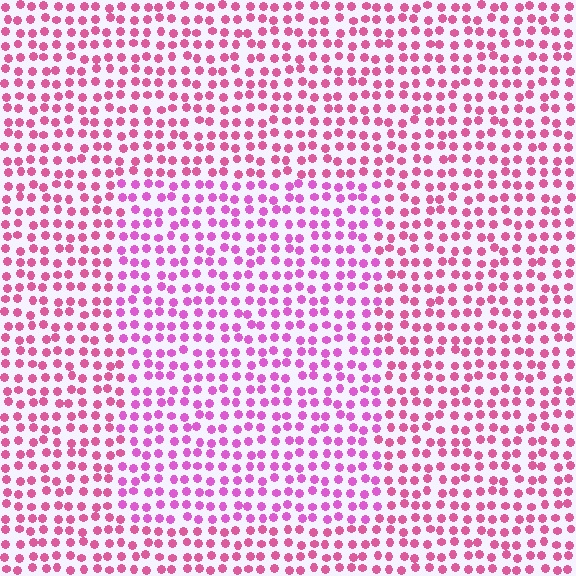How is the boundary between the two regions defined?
The boundary is defined purely by a slight shift in hue (about 24 degrees). Spacing, size, and orientation are identical on both sides.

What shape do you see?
I see a rectangle.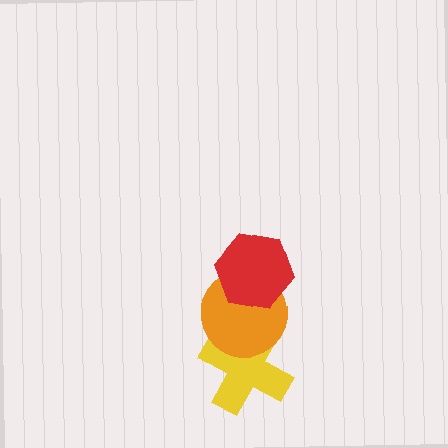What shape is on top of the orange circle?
The red hexagon is on top of the orange circle.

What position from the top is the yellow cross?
The yellow cross is 3rd from the top.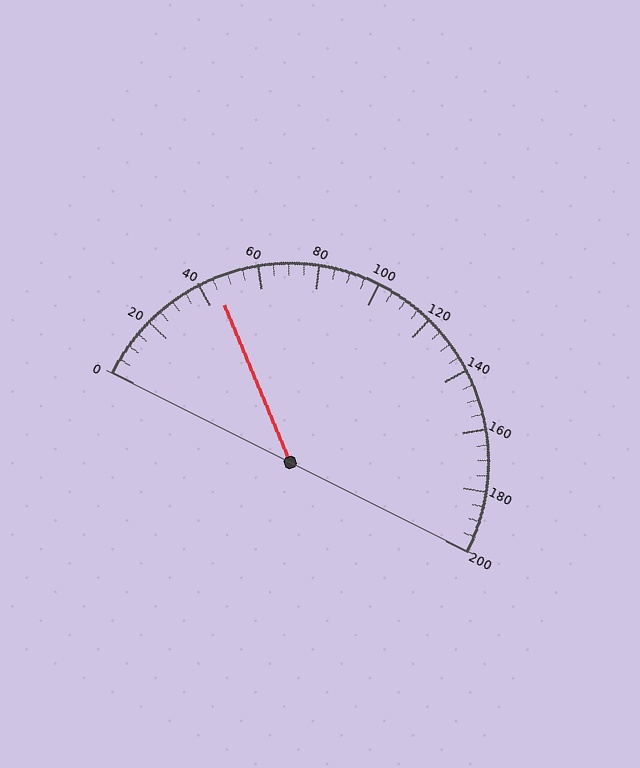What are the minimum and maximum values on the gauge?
The gauge ranges from 0 to 200.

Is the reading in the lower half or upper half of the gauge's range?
The reading is in the lower half of the range (0 to 200).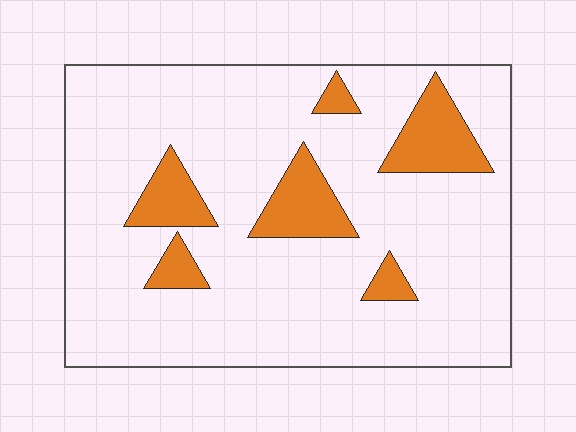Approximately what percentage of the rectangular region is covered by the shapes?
Approximately 15%.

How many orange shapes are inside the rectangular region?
6.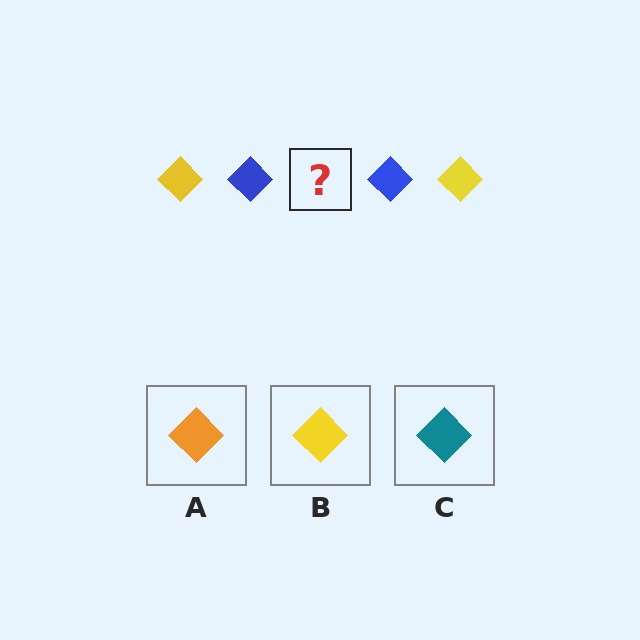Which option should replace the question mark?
Option B.